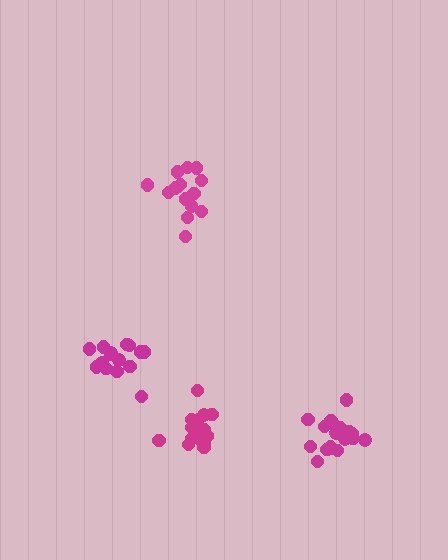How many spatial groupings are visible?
There are 4 spatial groupings.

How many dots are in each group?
Group 1: 16 dots, Group 2: 16 dots, Group 3: 15 dots, Group 4: 18 dots (65 total).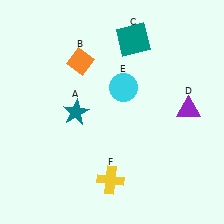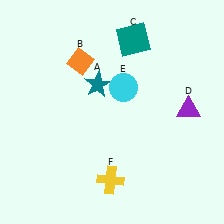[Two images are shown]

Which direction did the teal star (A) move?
The teal star (A) moved up.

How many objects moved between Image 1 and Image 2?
1 object moved between the two images.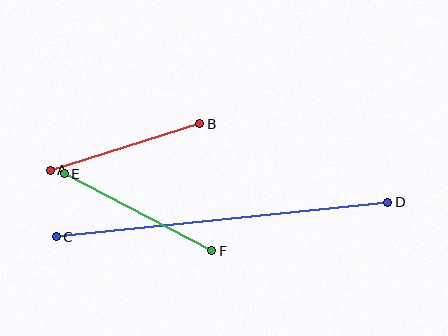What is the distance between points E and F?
The distance is approximately 166 pixels.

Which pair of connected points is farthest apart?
Points C and D are farthest apart.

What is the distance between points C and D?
The distance is approximately 334 pixels.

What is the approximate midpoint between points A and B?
The midpoint is at approximately (125, 147) pixels.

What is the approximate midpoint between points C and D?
The midpoint is at approximately (222, 220) pixels.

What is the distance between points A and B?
The distance is approximately 156 pixels.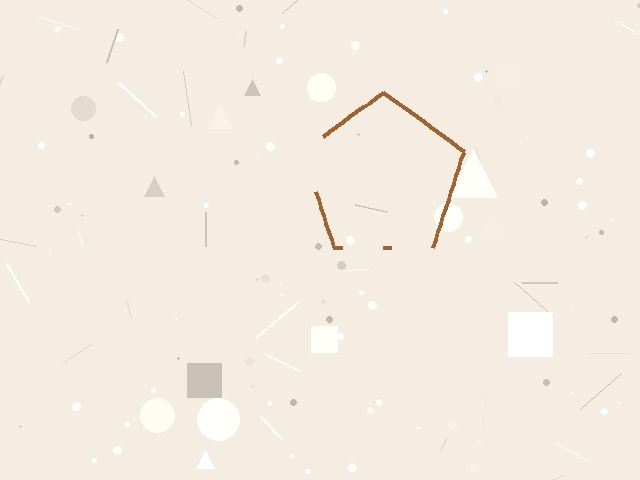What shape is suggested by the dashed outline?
The dashed outline suggests a pentagon.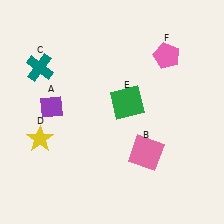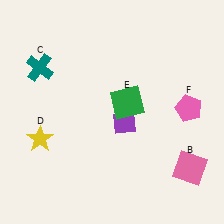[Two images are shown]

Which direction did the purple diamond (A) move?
The purple diamond (A) moved right.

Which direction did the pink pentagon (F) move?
The pink pentagon (F) moved down.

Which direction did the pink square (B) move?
The pink square (B) moved right.